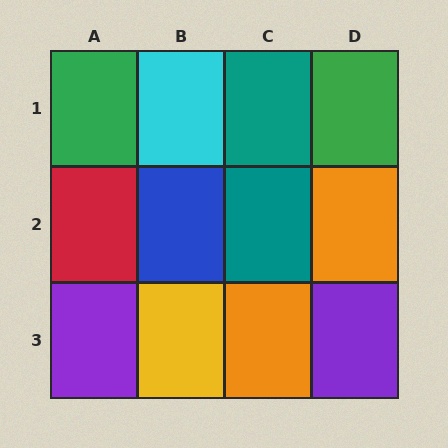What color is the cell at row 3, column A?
Purple.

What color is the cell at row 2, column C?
Teal.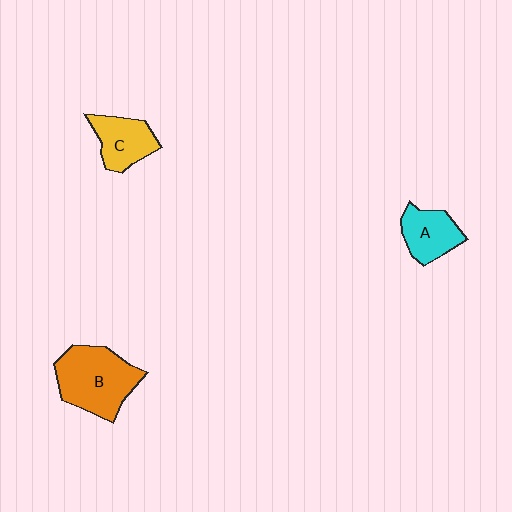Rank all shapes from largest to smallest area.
From largest to smallest: B (orange), C (yellow), A (cyan).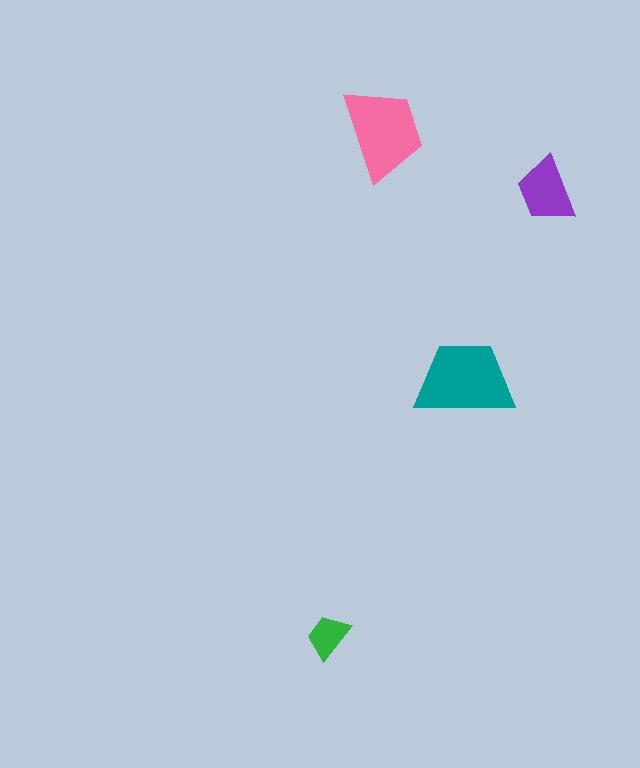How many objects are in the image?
There are 4 objects in the image.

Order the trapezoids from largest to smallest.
the teal one, the pink one, the purple one, the green one.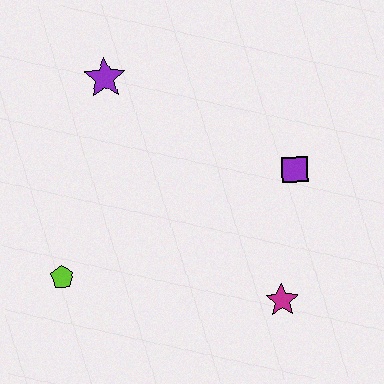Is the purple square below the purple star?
Yes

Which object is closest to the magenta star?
The purple square is closest to the magenta star.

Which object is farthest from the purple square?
The lime pentagon is farthest from the purple square.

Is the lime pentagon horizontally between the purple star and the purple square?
No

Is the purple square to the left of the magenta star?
No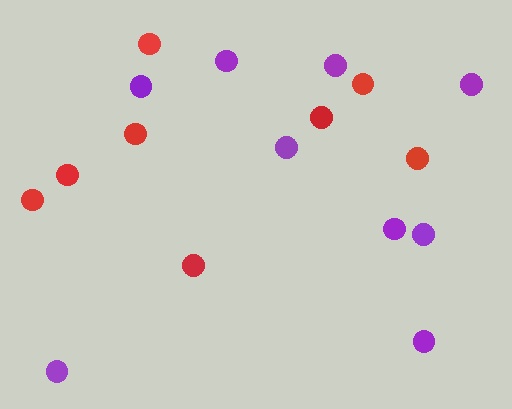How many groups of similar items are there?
There are 2 groups: one group of red circles (8) and one group of purple circles (9).